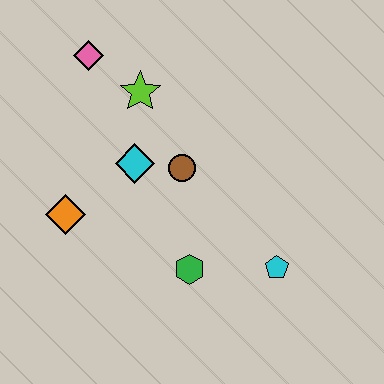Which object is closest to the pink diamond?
The lime star is closest to the pink diamond.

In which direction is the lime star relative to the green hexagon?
The lime star is above the green hexagon.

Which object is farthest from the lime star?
The cyan pentagon is farthest from the lime star.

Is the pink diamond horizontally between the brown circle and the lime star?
No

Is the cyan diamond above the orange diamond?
Yes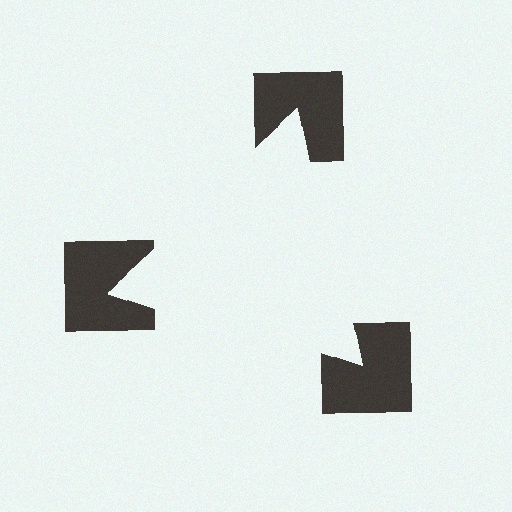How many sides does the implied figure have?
3 sides.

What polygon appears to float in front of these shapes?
An illusory triangle — its edges are inferred from the aligned wedge cuts in the notched squares, not physically drawn.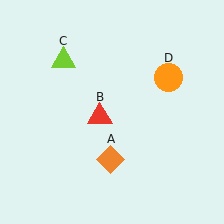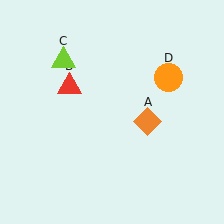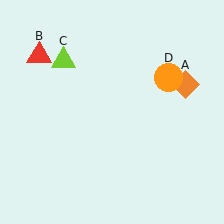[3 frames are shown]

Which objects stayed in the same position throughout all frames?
Lime triangle (object C) and orange circle (object D) remained stationary.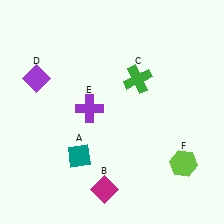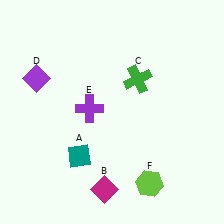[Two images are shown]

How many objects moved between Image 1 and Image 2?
1 object moved between the two images.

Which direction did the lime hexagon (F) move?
The lime hexagon (F) moved left.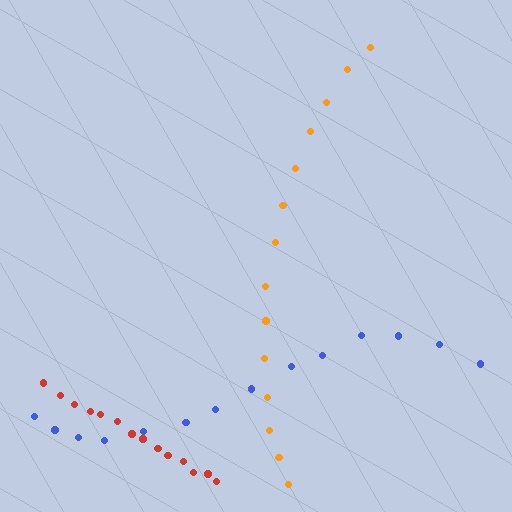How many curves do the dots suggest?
There are 3 distinct paths.